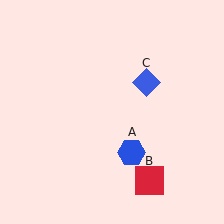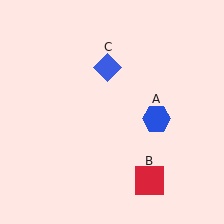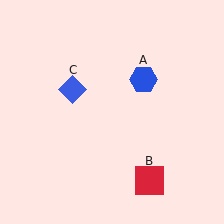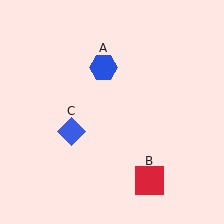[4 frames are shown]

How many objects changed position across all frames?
2 objects changed position: blue hexagon (object A), blue diamond (object C).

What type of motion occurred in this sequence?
The blue hexagon (object A), blue diamond (object C) rotated counterclockwise around the center of the scene.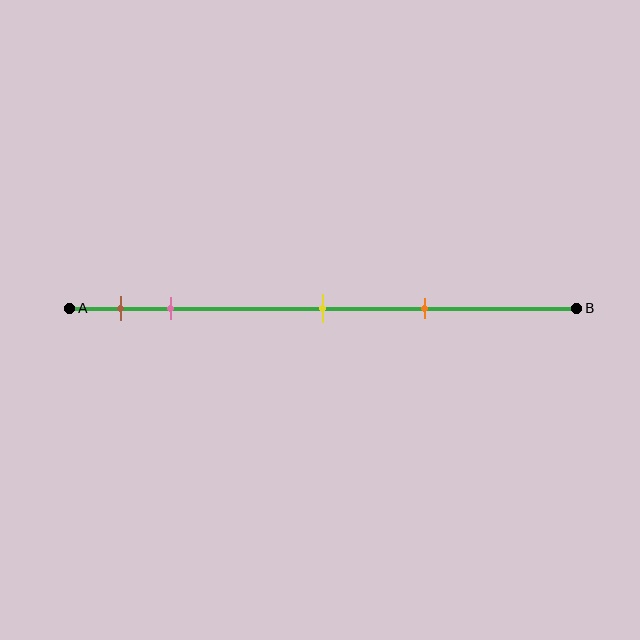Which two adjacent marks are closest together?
The brown and pink marks are the closest adjacent pair.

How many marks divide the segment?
There are 4 marks dividing the segment.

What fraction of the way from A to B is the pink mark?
The pink mark is approximately 20% (0.2) of the way from A to B.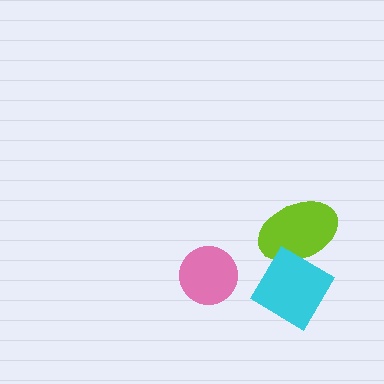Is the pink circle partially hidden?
No, no other shape covers it.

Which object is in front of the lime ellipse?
The cyan diamond is in front of the lime ellipse.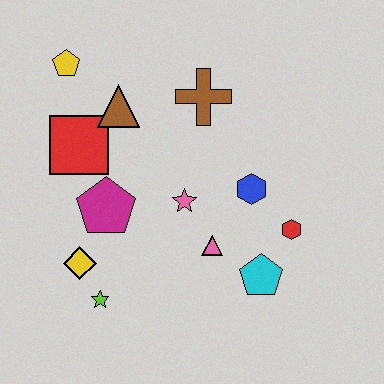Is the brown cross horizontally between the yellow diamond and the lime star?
No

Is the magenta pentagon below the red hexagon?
No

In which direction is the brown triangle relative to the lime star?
The brown triangle is above the lime star.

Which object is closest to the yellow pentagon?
The brown triangle is closest to the yellow pentagon.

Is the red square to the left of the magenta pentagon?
Yes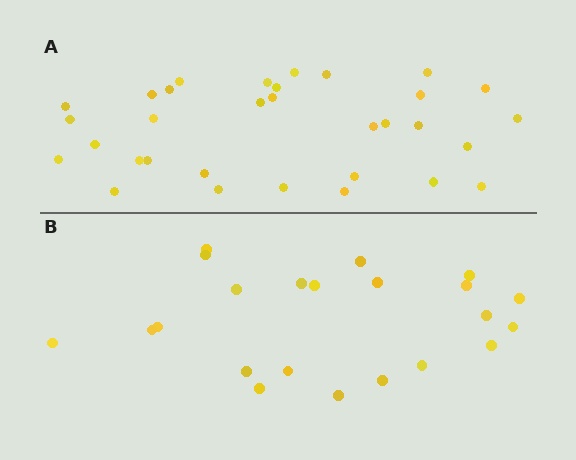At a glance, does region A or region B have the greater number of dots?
Region A (the top region) has more dots.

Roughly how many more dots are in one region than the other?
Region A has roughly 10 or so more dots than region B.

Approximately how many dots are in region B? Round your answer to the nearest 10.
About 20 dots. (The exact count is 22, which rounds to 20.)